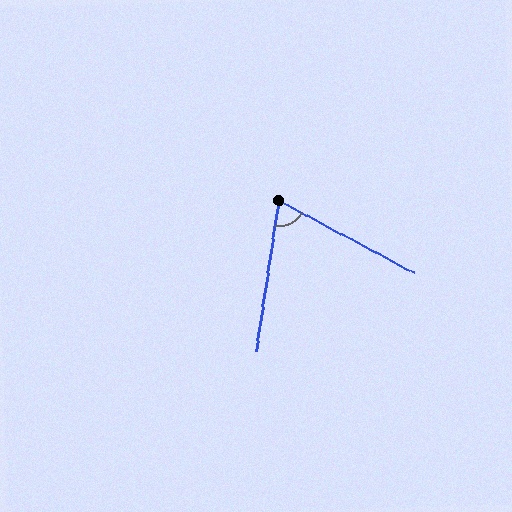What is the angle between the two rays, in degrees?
Approximately 71 degrees.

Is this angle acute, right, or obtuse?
It is acute.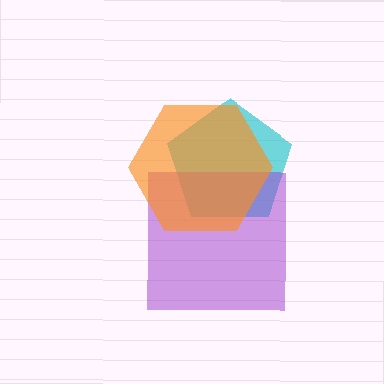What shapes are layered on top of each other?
The layered shapes are: a cyan pentagon, a purple square, an orange hexagon.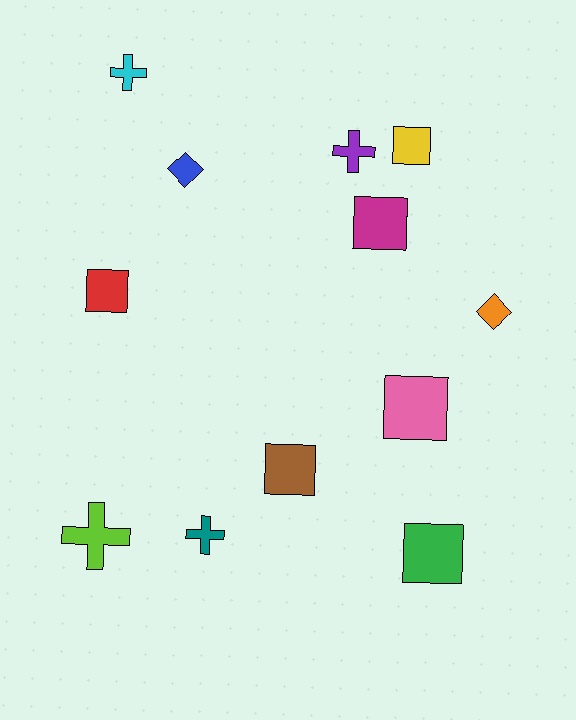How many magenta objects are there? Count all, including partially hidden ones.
There is 1 magenta object.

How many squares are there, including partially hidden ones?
There are 6 squares.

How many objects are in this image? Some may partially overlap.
There are 12 objects.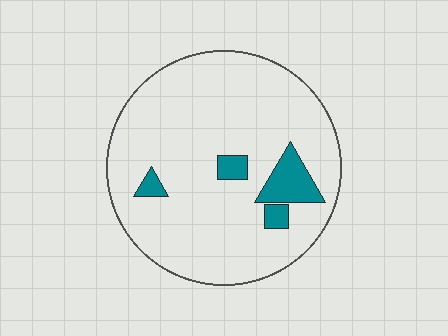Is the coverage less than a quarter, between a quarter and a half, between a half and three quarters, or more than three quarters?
Less than a quarter.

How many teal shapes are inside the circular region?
4.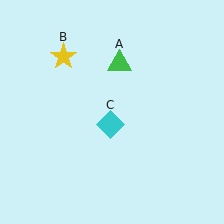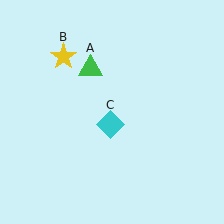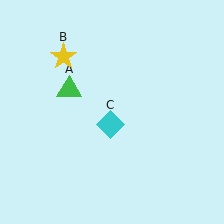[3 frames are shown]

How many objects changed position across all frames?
1 object changed position: green triangle (object A).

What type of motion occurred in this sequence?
The green triangle (object A) rotated counterclockwise around the center of the scene.